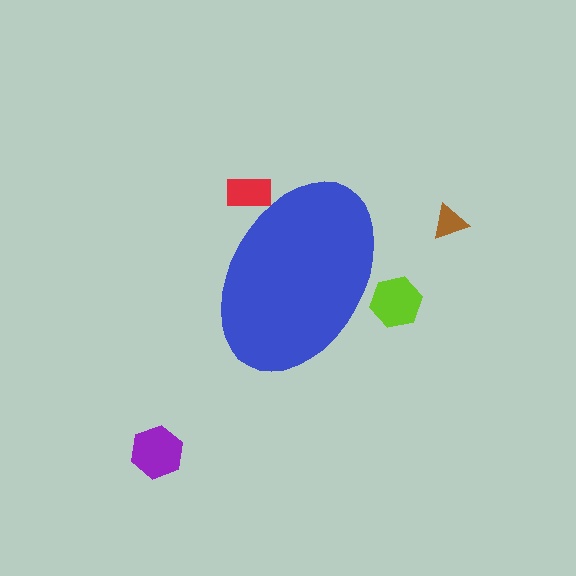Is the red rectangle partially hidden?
Yes, the red rectangle is partially hidden behind the blue ellipse.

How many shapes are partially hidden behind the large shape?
2 shapes are partially hidden.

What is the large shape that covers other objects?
A blue ellipse.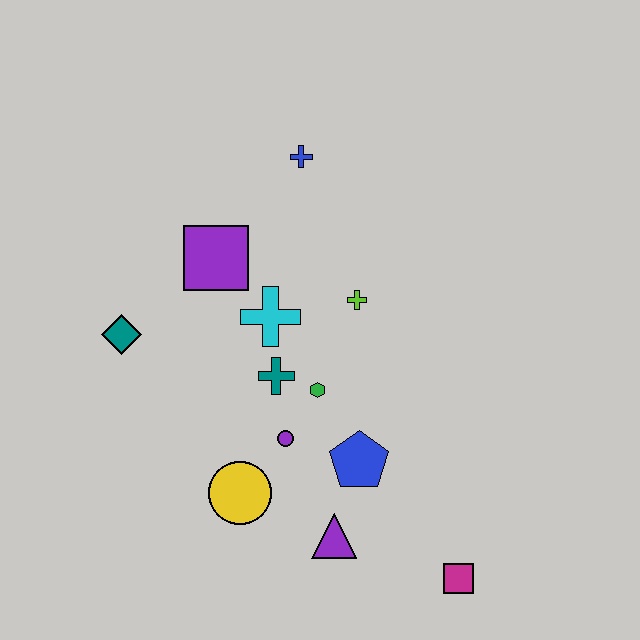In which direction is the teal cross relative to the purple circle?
The teal cross is above the purple circle.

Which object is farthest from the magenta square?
The blue cross is farthest from the magenta square.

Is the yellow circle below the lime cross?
Yes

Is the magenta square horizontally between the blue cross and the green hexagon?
No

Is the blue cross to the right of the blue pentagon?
No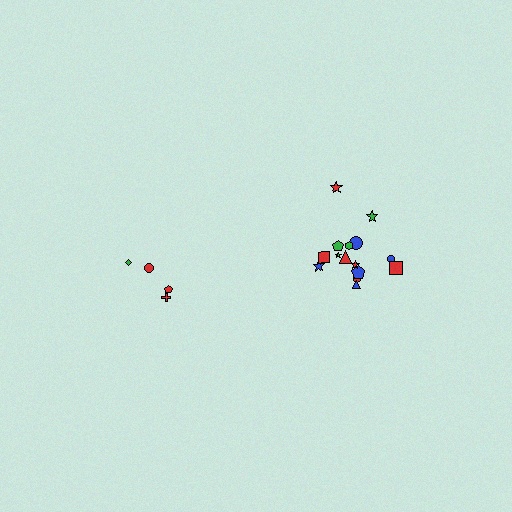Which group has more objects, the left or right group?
The right group.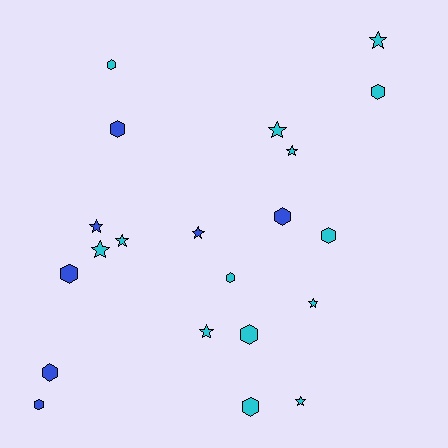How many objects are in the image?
There are 21 objects.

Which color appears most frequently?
Cyan, with 14 objects.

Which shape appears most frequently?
Hexagon, with 11 objects.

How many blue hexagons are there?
There are 5 blue hexagons.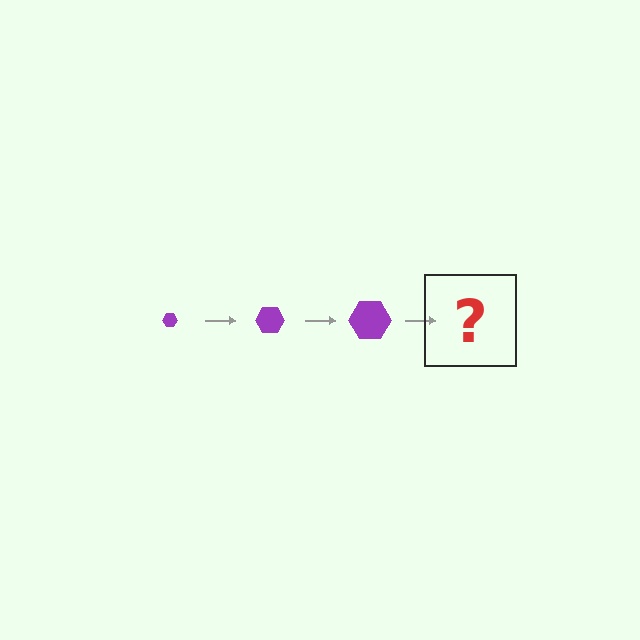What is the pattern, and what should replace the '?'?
The pattern is that the hexagon gets progressively larger each step. The '?' should be a purple hexagon, larger than the previous one.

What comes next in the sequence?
The next element should be a purple hexagon, larger than the previous one.